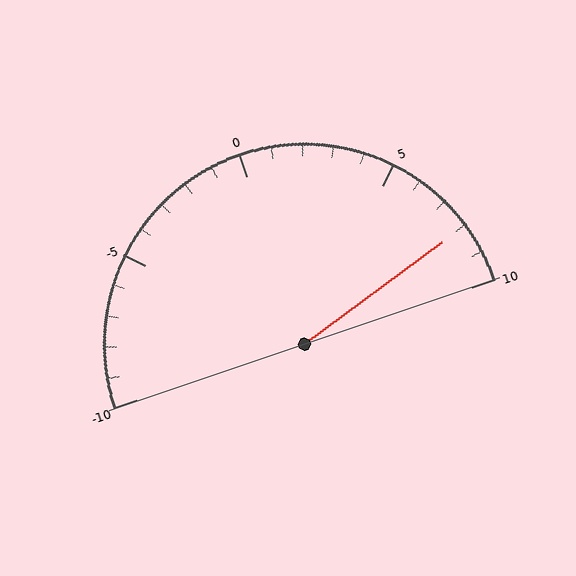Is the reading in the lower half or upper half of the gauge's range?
The reading is in the upper half of the range (-10 to 10).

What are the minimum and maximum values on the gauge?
The gauge ranges from -10 to 10.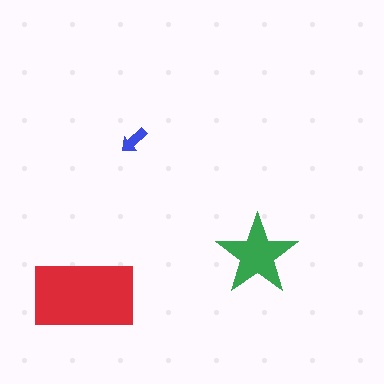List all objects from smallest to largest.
The blue arrow, the green star, the red rectangle.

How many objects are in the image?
There are 3 objects in the image.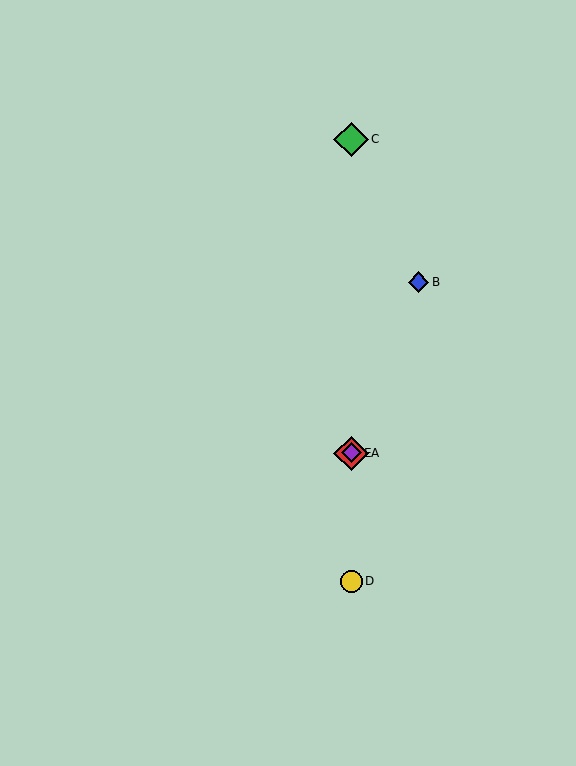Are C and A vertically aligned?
Yes, both are at x≈351.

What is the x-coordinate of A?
Object A is at x≈351.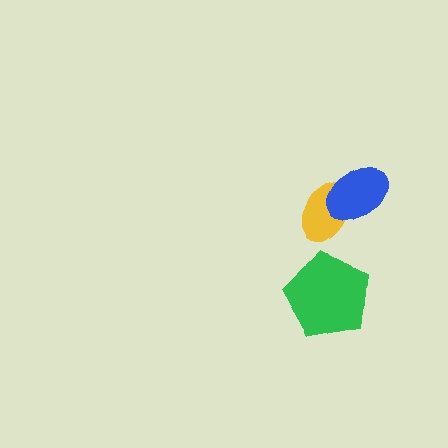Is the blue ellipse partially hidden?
No, no other shape covers it.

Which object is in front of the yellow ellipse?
The blue ellipse is in front of the yellow ellipse.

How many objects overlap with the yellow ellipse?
1 object overlaps with the yellow ellipse.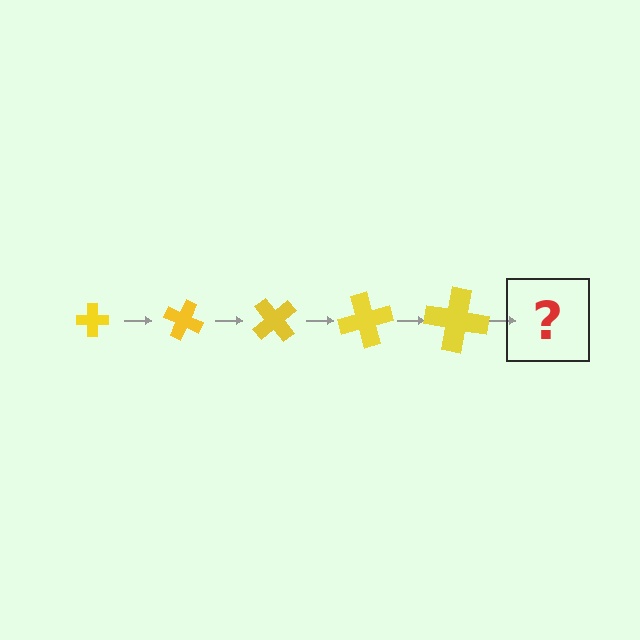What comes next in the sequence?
The next element should be a cross, larger than the previous one and rotated 125 degrees from the start.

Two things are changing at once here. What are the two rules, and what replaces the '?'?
The two rules are that the cross grows larger each step and it rotates 25 degrees each step. The '?' should be a cross, larger than the previous one and rotated 125 degrees from the start.